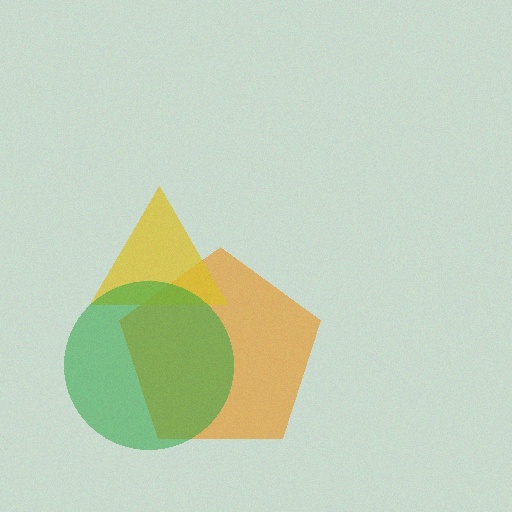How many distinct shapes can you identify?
There are 3 distinct shapes: an orange pentagon, a yellow triangle, a green circle.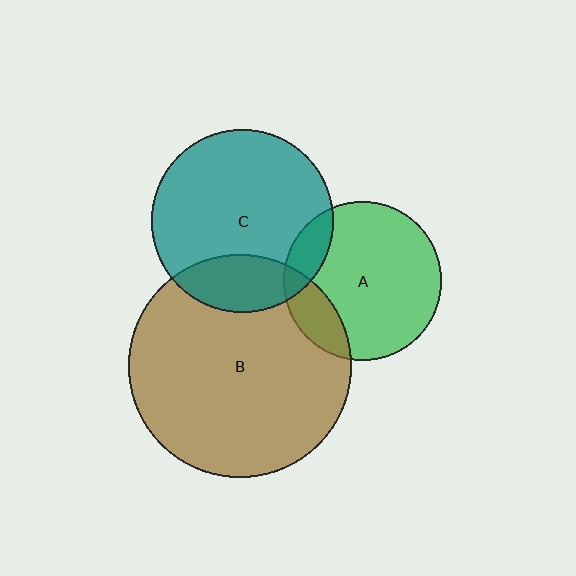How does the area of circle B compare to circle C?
Approximately 1.5 times.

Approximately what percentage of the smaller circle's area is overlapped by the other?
Approximately 15%.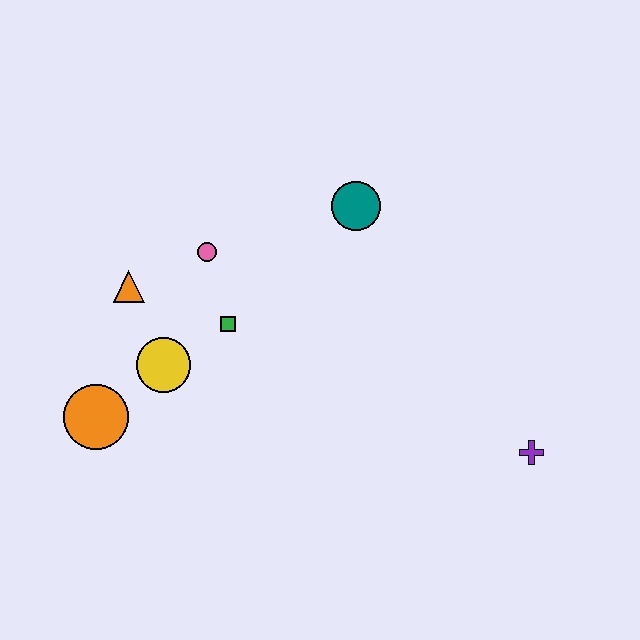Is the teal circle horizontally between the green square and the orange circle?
No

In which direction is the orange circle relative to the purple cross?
The orange circle is to the left of the purple cross.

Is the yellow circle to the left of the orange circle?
No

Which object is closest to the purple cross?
The teal circle is closest to the purple cross.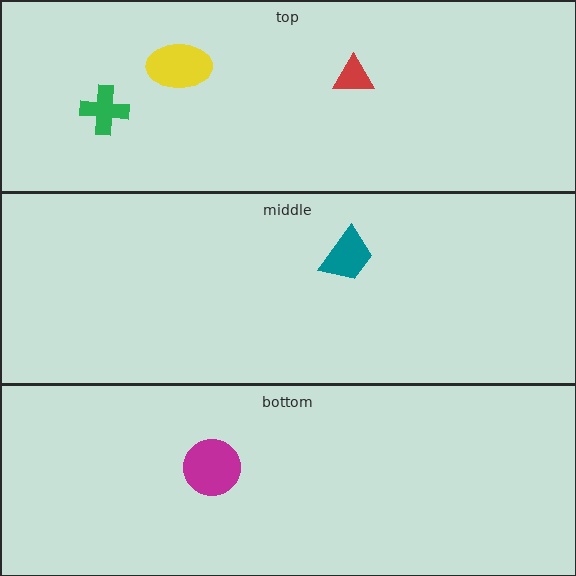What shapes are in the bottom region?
The magenta circle.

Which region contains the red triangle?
The top region.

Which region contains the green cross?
The top region.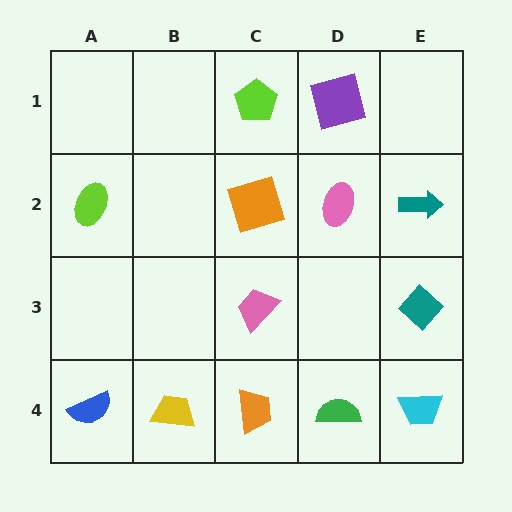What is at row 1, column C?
A lime pentagon.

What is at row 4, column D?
A green semicircle.